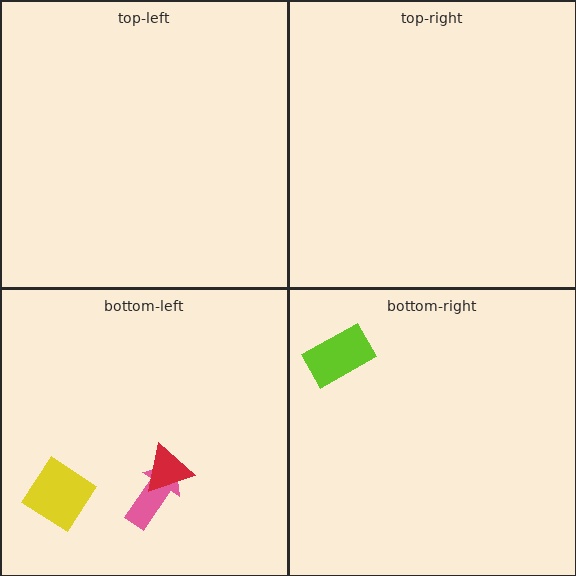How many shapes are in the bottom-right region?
1.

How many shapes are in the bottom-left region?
3.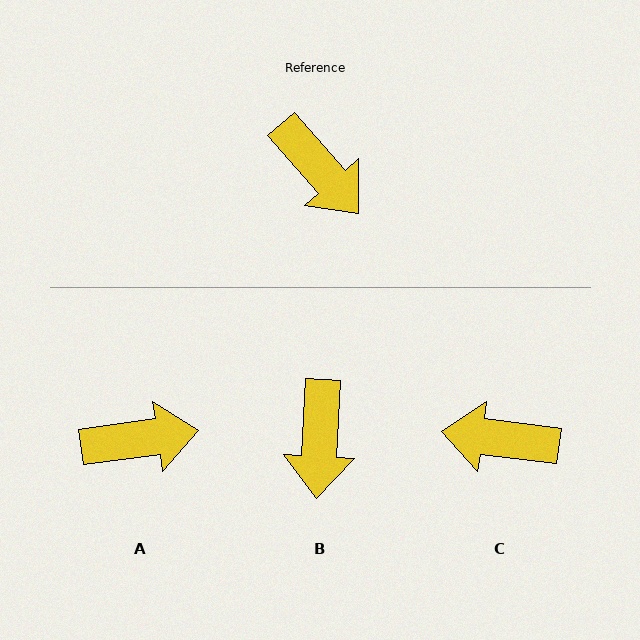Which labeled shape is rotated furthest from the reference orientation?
C, about 138 degrees away.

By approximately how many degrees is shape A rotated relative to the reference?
Approximately 57 degrees counter-clockwise.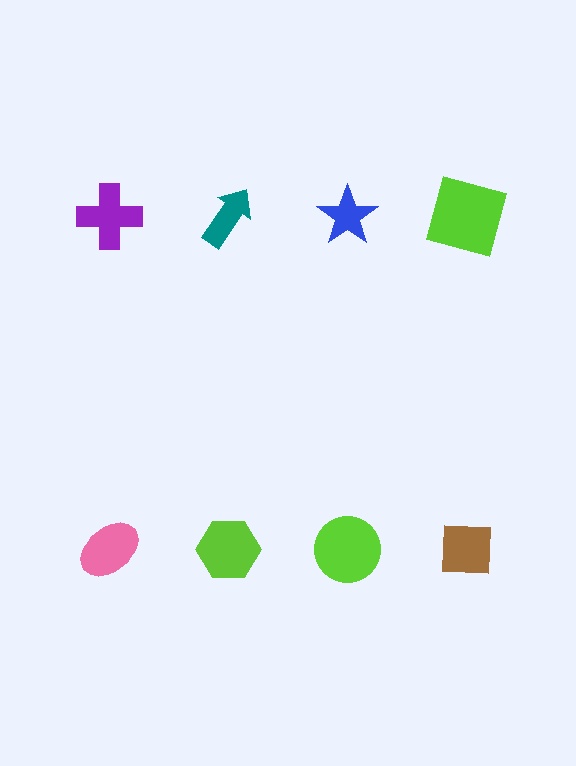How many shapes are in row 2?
4 shapes.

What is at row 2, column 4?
A brown square.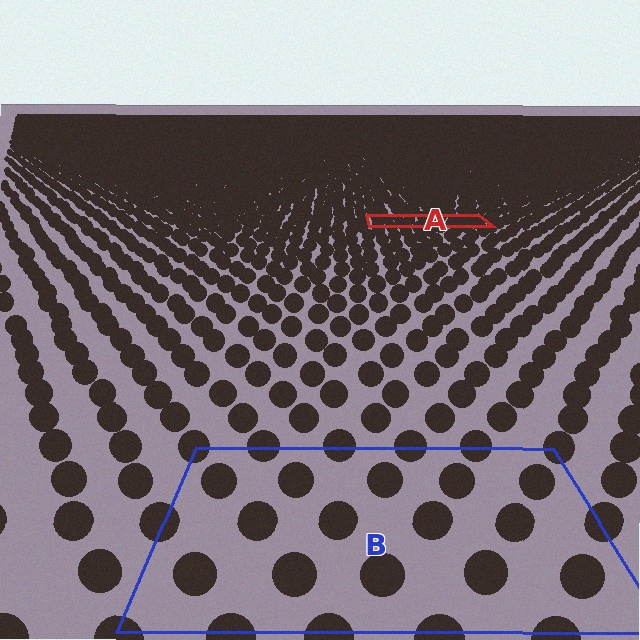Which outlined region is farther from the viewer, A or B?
Region A is farther from the viewer — the texture elements inside it appear smaller and more densely packed.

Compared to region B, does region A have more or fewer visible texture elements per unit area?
Region A has more texture elements per unit area — they are packed more densely because it is farther away.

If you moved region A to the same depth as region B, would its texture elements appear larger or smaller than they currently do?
They would appear larger. At a closer depth, the same texture elements are projected at a bigger on-screen size.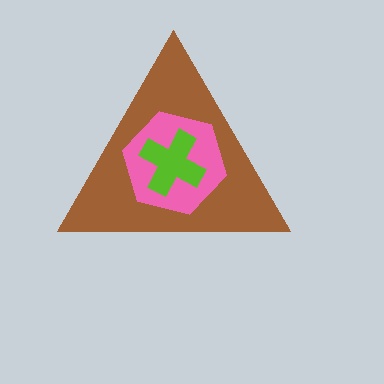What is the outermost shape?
The brown triangle.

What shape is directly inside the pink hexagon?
The lime cross.